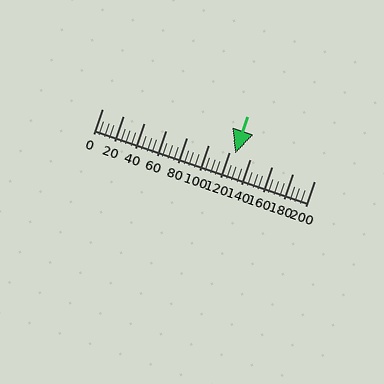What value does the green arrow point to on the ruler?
The green arrow points to approximately 125.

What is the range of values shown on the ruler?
The ruler shows values from 0 to 200.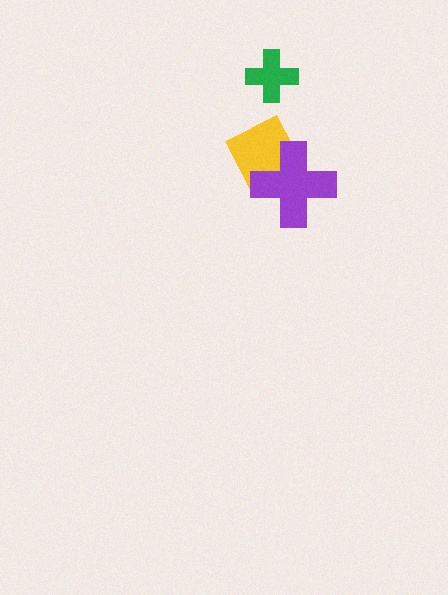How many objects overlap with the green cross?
0 objects overlap with the green cross.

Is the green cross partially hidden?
No, no other shape covers it.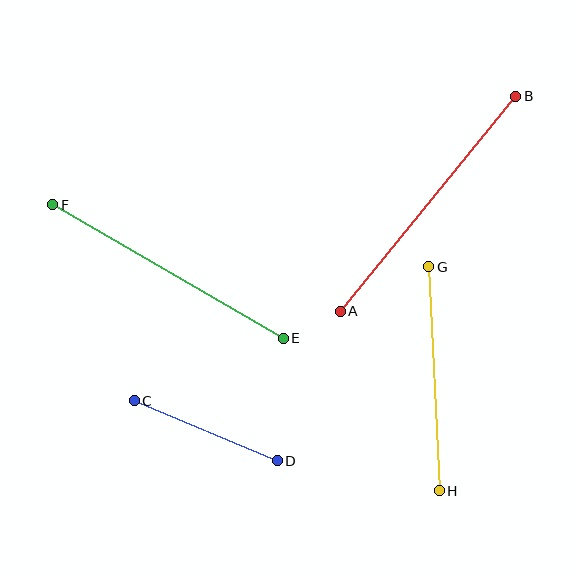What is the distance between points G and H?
The distance is approximately 224 pixels.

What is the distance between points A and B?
The distance is approximately 278 pixels.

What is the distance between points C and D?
The distance is approximately 155 pixels.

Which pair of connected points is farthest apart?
Points A and B are farthest apart.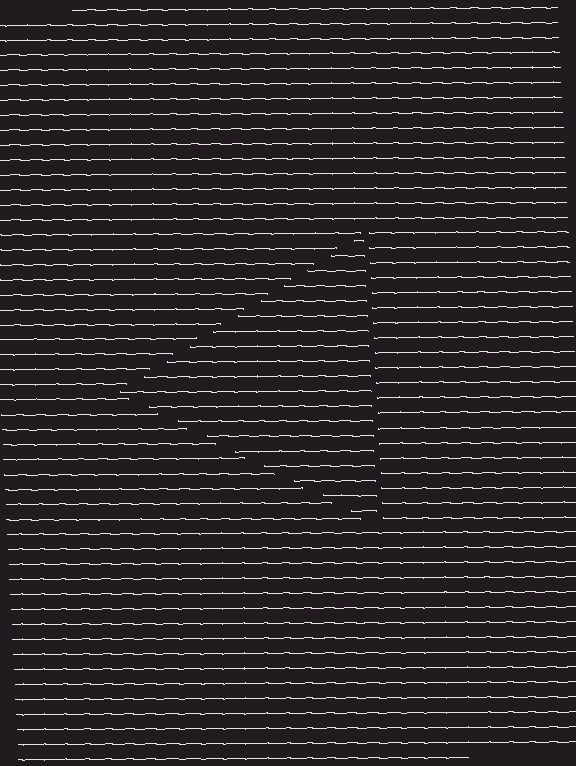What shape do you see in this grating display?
An illusory triangle. The interior of the shape contains the same grating, shifted by half a period — the contour is defined by the phase discontinuity where line-ends from the inner and outer gratings abut.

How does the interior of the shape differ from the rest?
The interior of the shape contains the same grating, shifted by half a period — the contour is defined by the phase discontinuity where line-ends from the inner and outer gratings abut.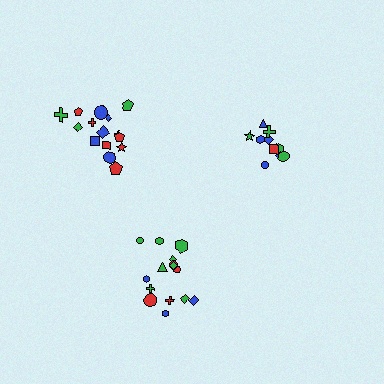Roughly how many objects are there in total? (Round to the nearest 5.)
Roughly 40 objects in total.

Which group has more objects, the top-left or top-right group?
The top-left group.